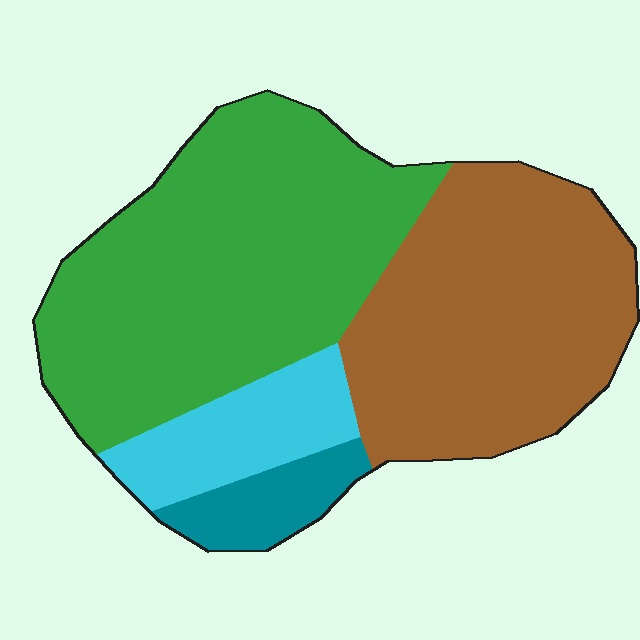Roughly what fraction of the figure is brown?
Brown takes up between a quarter and a half of the figure.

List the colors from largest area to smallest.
From largest to smallest: green, brown, cyan, teal.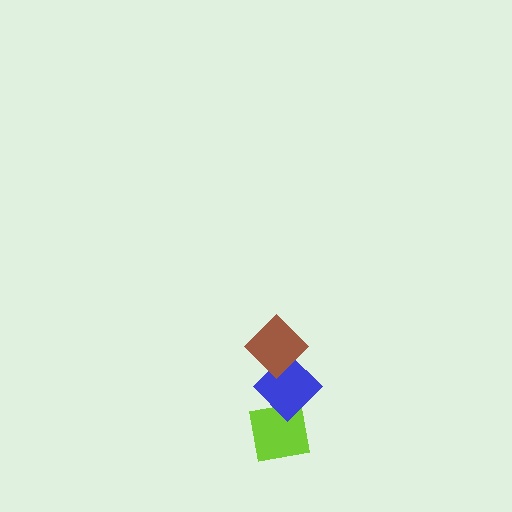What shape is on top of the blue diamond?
The brown diamond is on top of the blue diamond.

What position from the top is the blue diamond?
The blue diamond is 2nd from the top.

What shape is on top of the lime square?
The blue diamond is on top of the lime square.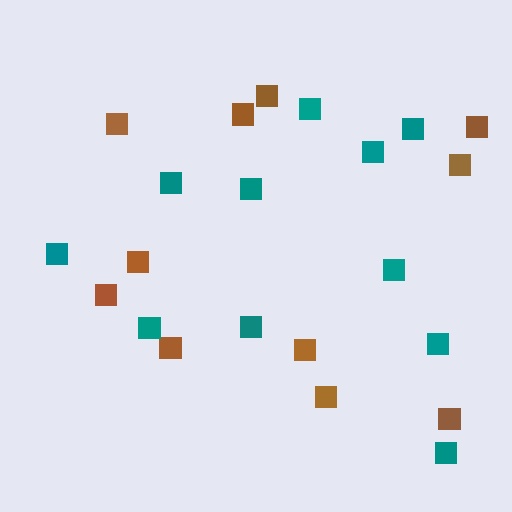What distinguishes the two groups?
There are 2 groups: one group of brown squares (11) and one group of teal squares (11).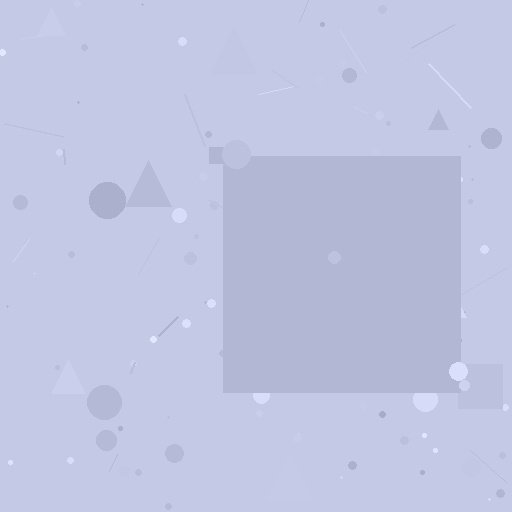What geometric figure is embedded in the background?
A square is embedded in the background.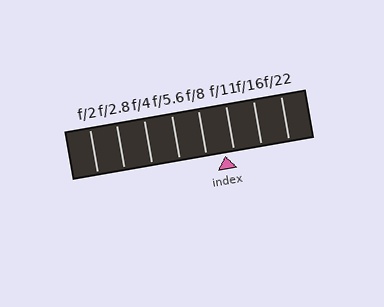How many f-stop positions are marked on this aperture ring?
There are 8 f-stop positions marked.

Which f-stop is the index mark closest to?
The index mark is closest to f/11.